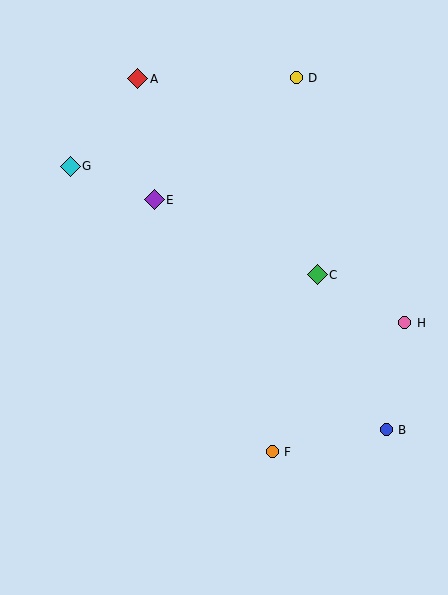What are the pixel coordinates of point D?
Point D is at (296, 78).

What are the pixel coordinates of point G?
Point G is at (70, 167).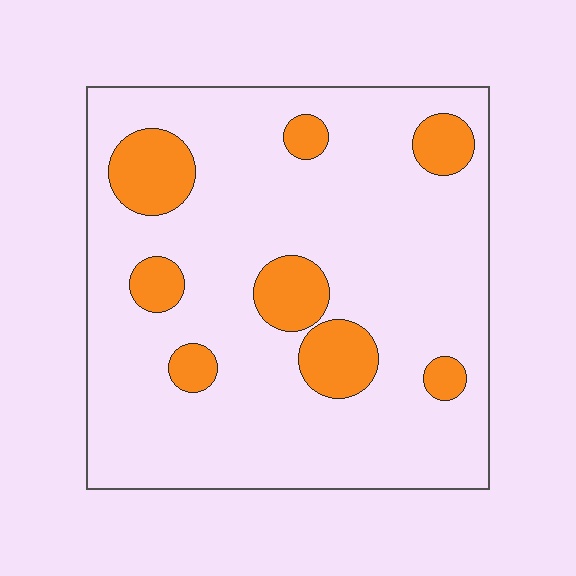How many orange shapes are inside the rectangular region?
8.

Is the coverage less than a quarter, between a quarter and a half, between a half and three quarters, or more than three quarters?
Less than a quarter.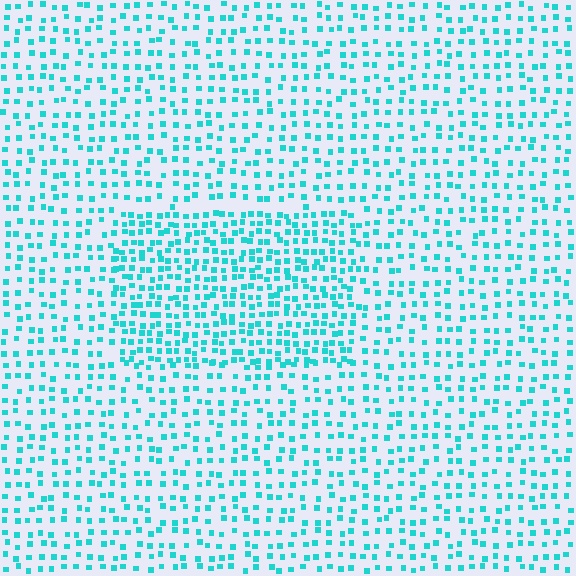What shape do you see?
I see a rectangle.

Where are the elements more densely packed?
The elements are more densely packed inside the rectangle boundary.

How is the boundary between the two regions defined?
The boundary is defined by a change in element density (approximately 1.7x ratio). All elements are the same color, size, and shape.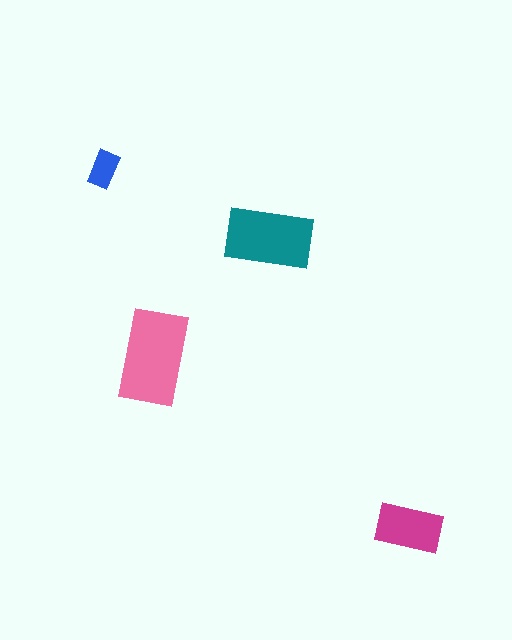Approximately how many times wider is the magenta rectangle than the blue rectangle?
About 2 times wider.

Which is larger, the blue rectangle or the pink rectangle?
The pink one.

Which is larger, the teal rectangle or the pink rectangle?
The pink one.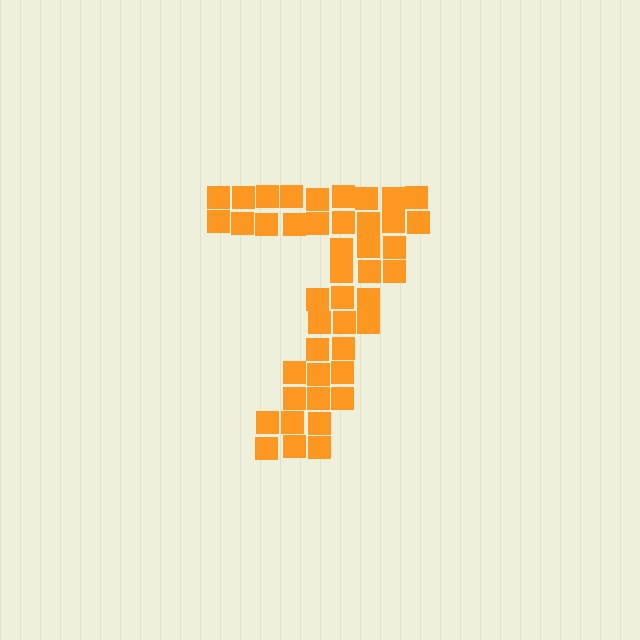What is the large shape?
The large shape is the digit 7.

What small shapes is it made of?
It is made of small squares.